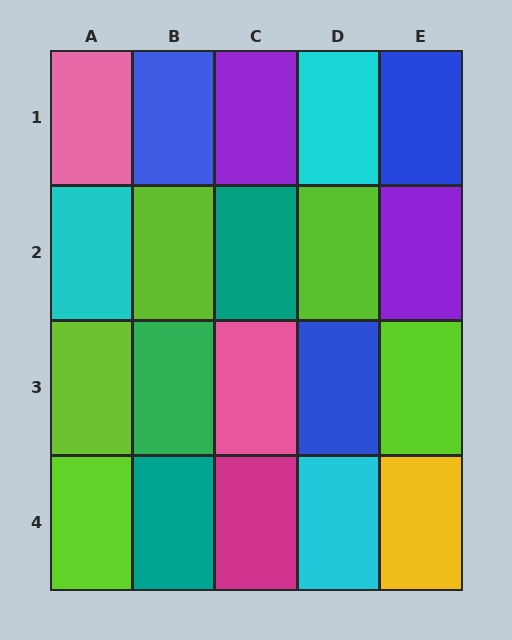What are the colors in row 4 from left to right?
Lime, teal, magenta, cyan, yellow.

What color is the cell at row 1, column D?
Cyan.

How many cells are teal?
2 cells are teal.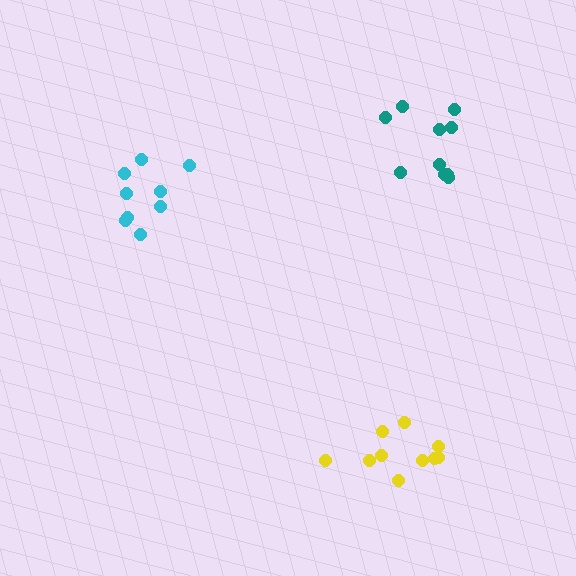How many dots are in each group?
Group 1: 10 dots, Group 2: 10 dots, Group 3: 9 dots (29 total).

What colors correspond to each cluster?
The clusters are colored: yellow, teal, cyan.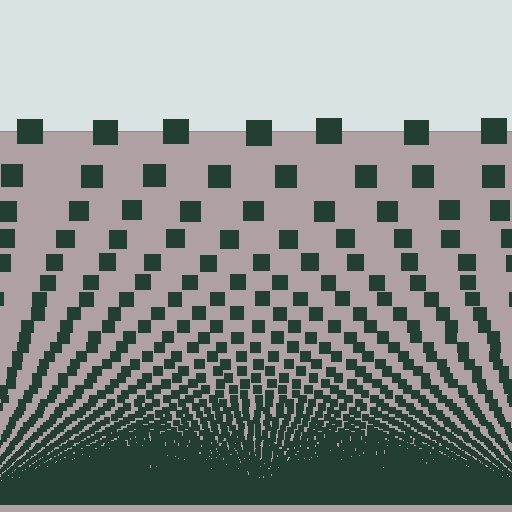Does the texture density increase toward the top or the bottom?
Density increases toward the bottom.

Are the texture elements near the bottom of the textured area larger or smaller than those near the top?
Smaller. The gradient is inverted — elements near the bottom are smaller and denser.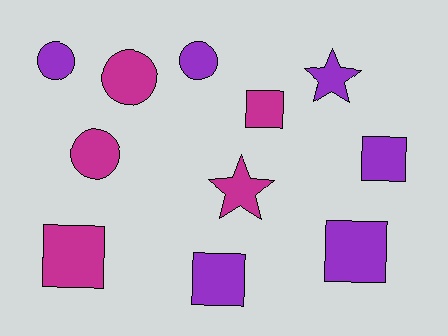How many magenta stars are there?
There is 1 magenta star.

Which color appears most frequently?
Purple, with 6 objects.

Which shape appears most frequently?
Square, with 5 objects.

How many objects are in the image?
There are 11 objects.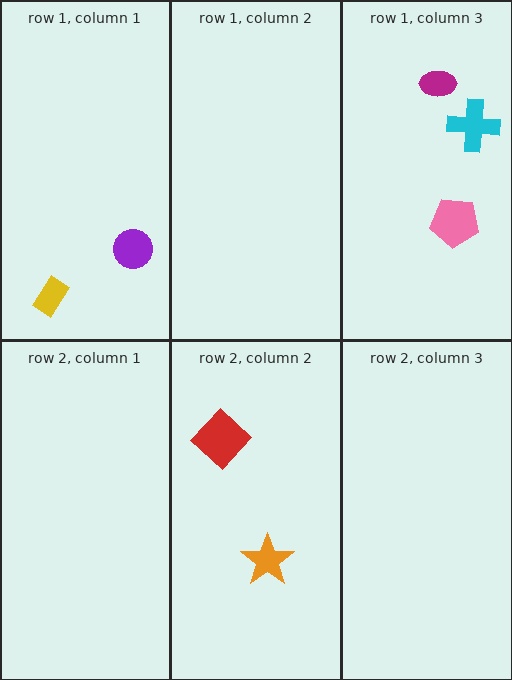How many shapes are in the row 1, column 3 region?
3.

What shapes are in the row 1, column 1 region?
The purple circle, the yellow rectangle.